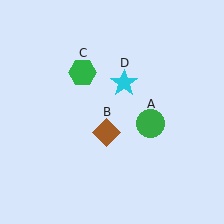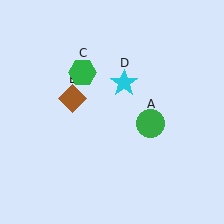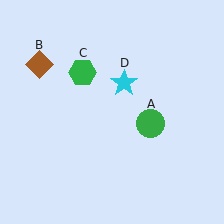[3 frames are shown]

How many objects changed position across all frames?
1 object changed position: brown diamond (object B).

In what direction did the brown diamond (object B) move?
The brown diamond (object B) moved up and to the left.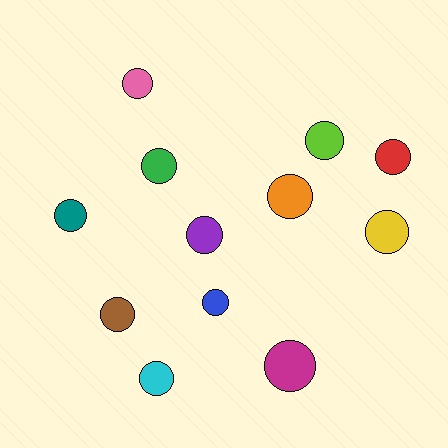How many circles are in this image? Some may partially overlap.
There are 12 circles.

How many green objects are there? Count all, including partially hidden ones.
There is 1 green object.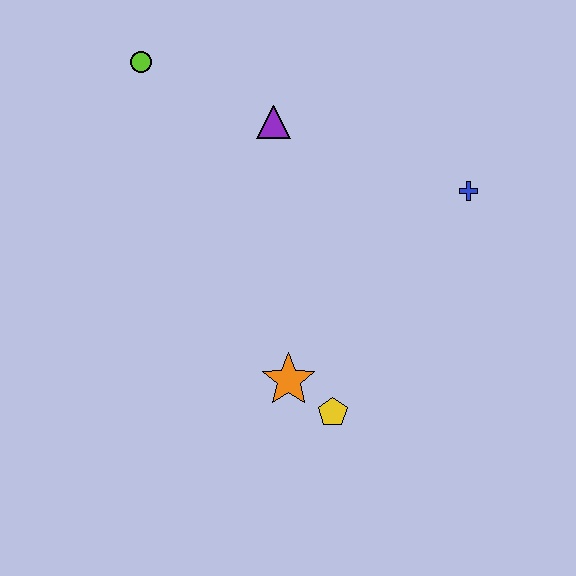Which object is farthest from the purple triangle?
The yellow pentagon is farthest from the purple triangle.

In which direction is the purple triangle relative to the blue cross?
The purple triangle is to the left of the blue cross.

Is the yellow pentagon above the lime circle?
No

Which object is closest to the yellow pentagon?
The orange star is closest to the yellow pentagon.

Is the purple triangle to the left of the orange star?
Yes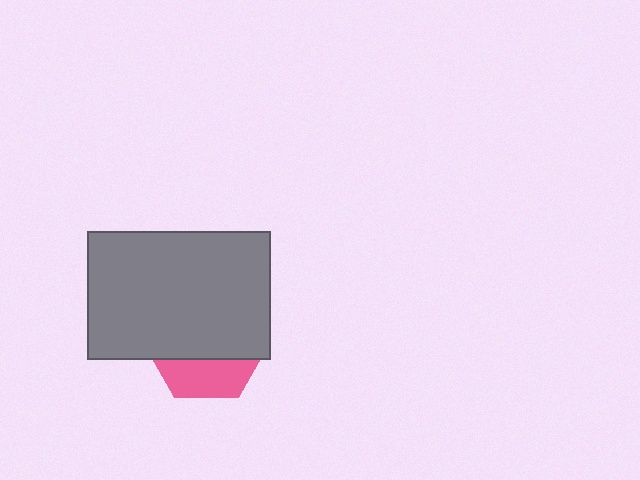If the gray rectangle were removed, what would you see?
You would see the complete pink hexagon.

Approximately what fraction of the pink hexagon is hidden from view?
Roughly 70% of the pink hexagon is hidden behind the gray rectangle.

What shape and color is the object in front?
The object in front is a gray rectangle.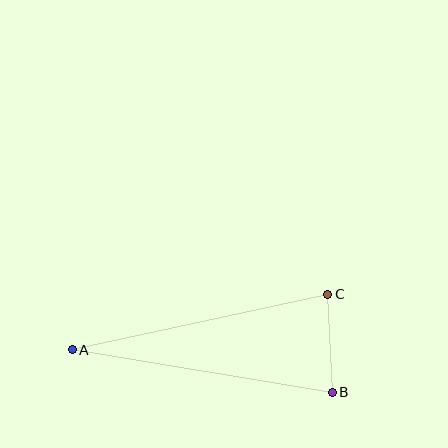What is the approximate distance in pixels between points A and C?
The distance between A and C is approximately 262 pixels.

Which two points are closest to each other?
Points B and C are closest to each other.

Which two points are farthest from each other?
Points A and B are farthest from each other.